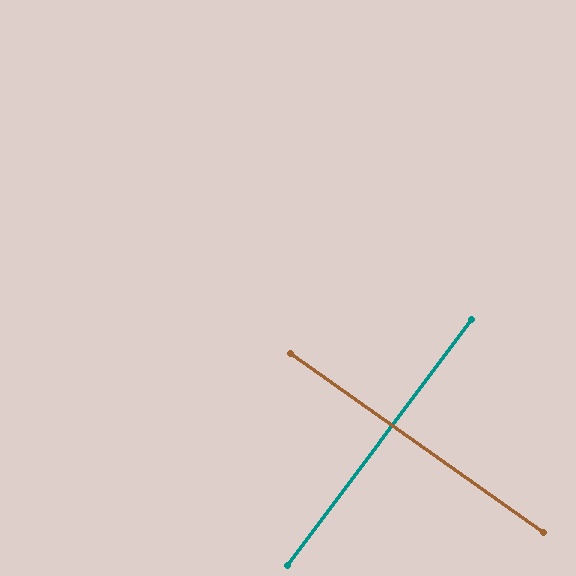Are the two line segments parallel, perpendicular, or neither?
Perpendicular — they meet at approximately 89°.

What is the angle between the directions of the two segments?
Approximately 89 degrees.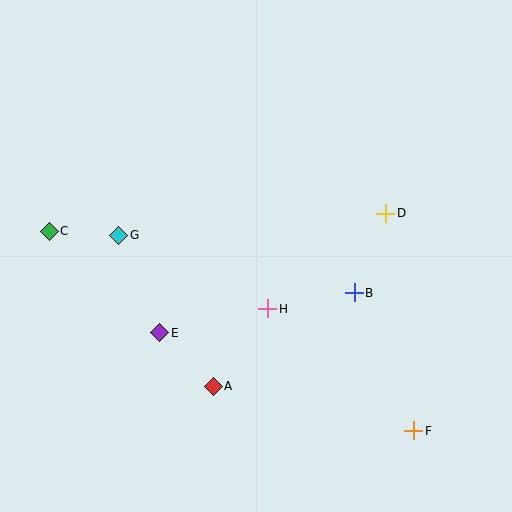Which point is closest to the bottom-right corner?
Point F is closest to the bottom-right corner.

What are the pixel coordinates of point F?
Point F is at (414, 431).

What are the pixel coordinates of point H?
Point H is at (268, 309).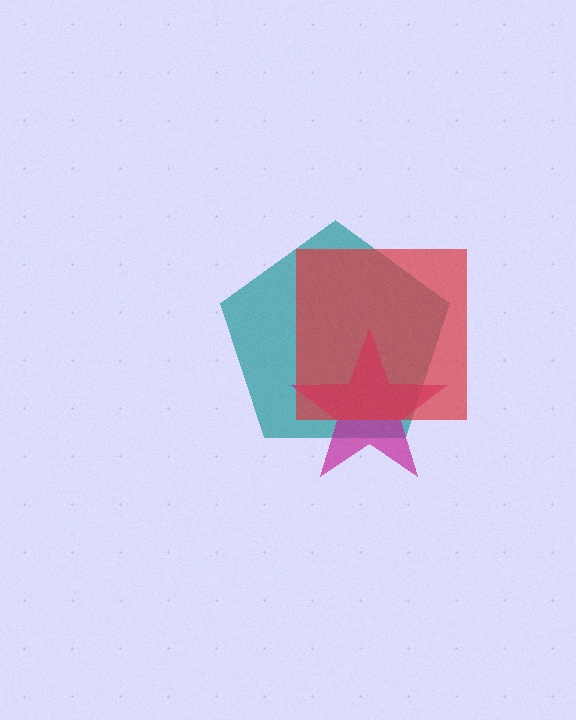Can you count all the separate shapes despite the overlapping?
Yes, there are 3 separate shapes.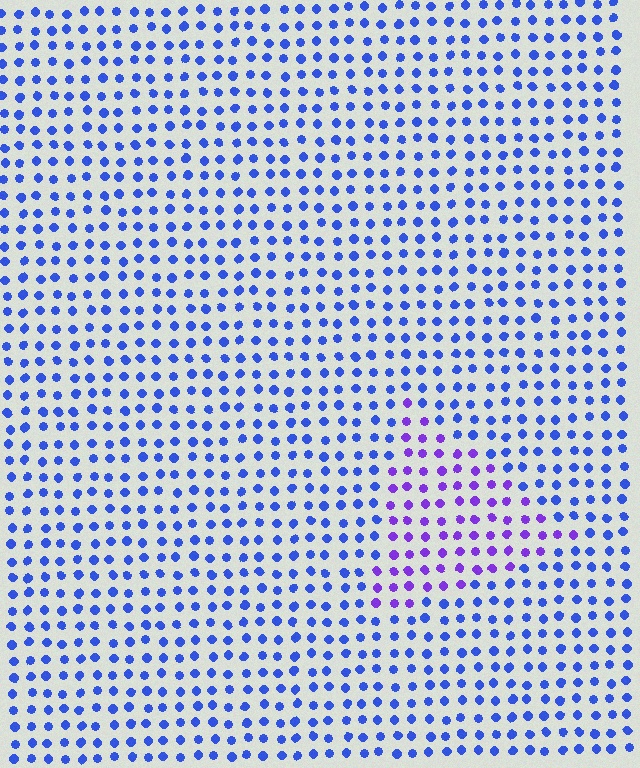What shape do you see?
I see a triangle.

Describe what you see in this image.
The image is filled with small blue elements in a uniform arrangement. A triangle-shaped region is visible where the elements are tinted to a slightly different hue, forming a subtle color boundary.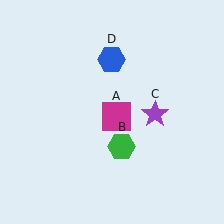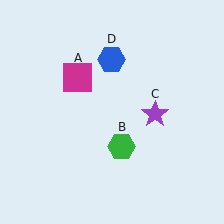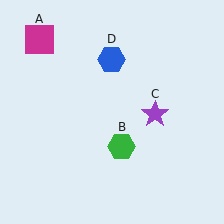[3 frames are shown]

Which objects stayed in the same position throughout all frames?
Green hexagon (object B) and purple star (object C) and blue hexagon (object D) remained stationary.